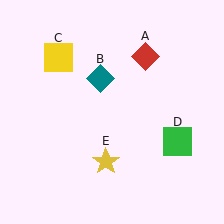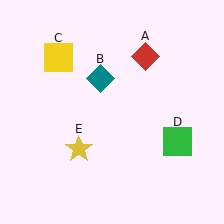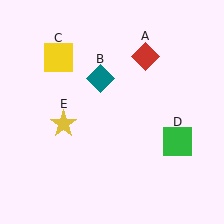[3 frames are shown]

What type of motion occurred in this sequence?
The yellow star (object E) rotated clockwise around the center of the scene.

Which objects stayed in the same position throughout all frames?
Red diamond (object A) and teal diamond (object B) and yellow square (object C) and green square (object D) remained stationary.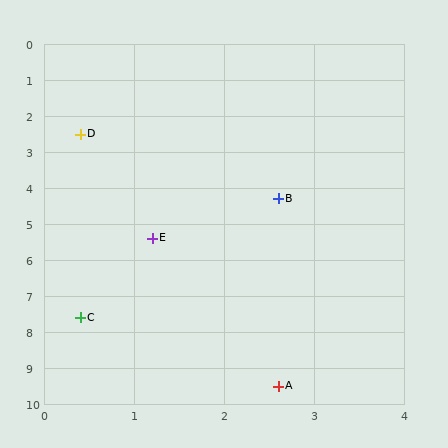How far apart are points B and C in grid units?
Points B and C are about 4.0 grid units apart.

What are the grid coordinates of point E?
Point E is at approximately (1.2, 5.4).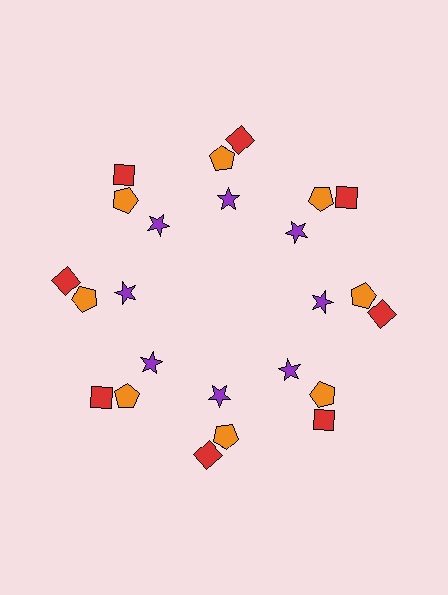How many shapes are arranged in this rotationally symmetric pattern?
There are 24 shapes, arranged in 8 groups of 3.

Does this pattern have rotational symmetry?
Yes, this pattern has 8-fold rotational symmetry. It looks the same after rotating 45 degrees around the center.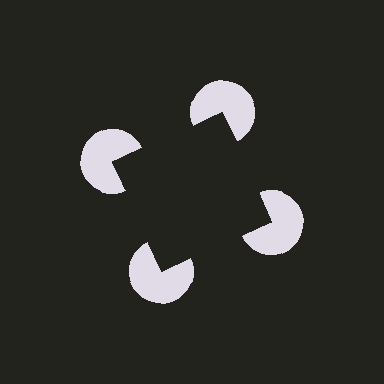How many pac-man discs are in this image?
There are 4 — one at each vertex of the illusory square.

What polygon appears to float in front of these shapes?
An illusory square — its edges are inferred from the aligned wedge cuts in the pac-man discs, not physically drawn.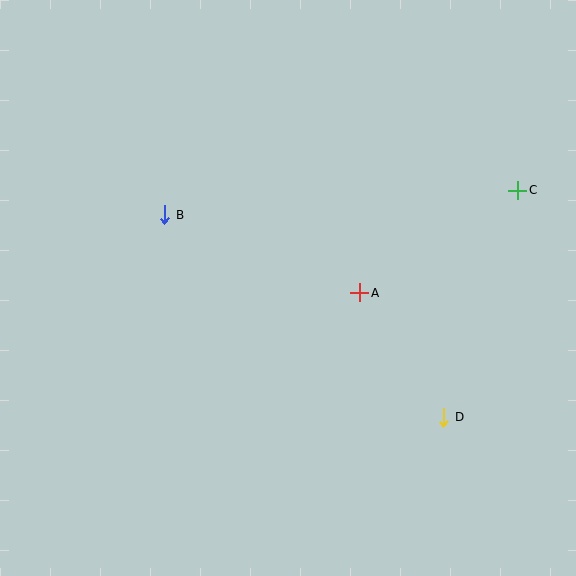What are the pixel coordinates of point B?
Point B is at (165, 215).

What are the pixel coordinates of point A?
Point A is at (360, 293).